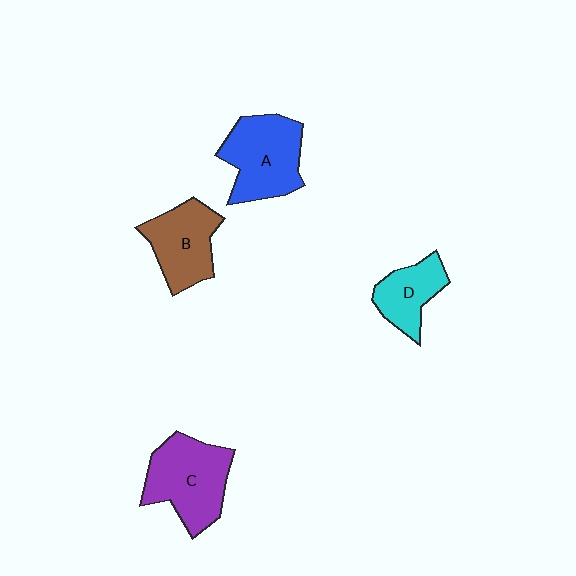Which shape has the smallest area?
Shape D (cyan).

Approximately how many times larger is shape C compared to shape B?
Approximately 1.3 times.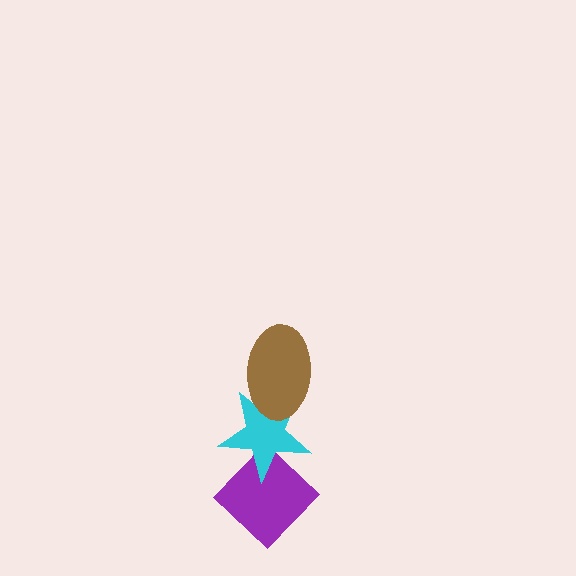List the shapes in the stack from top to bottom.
From top to bottom: the brown ellipse, the cyan star, the purple diamond.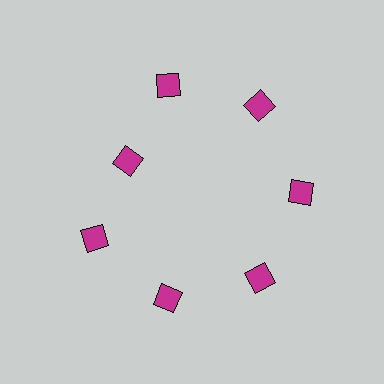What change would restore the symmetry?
The symmetry would be restored by moving it outward, back onto the ring so that all 7 diamonds sit at equal angles and equal distance from the center.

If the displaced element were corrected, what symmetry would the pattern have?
It would have 7-fold rotational symmetry — the pattern would map onto itself every 51 degrees.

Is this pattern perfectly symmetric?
No. The 7 magenta diamonds are arranged in a ring, but one element near the 10 o'clock position is pulled inward toward the center, breaking the 7-fold rotational symmetry.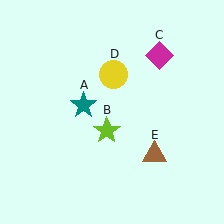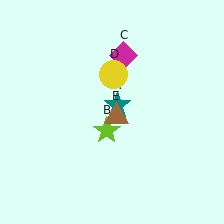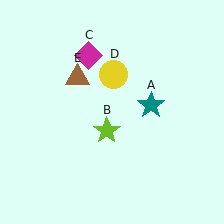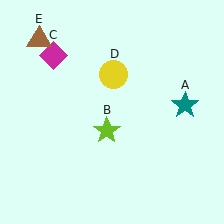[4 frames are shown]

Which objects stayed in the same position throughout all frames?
Lime star (object B) and yellow circle (object D) remained stationary.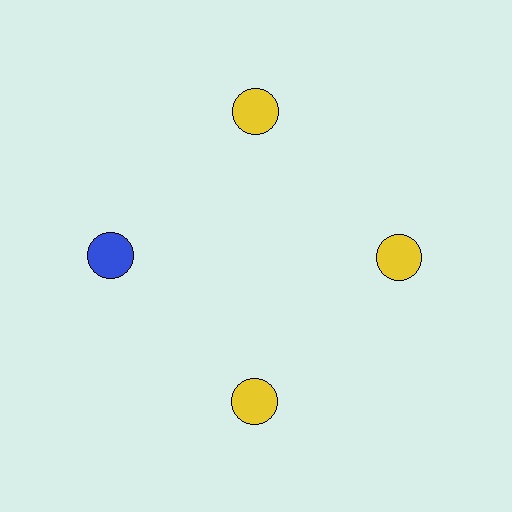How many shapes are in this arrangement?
There are 4 shapes arranged in a ring pattern.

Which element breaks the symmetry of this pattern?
The blue circle at roughly the 9 o'clock position breaks the symmetry. All other shapes are yellow circles.